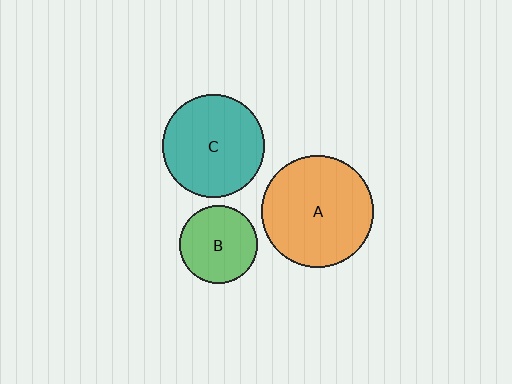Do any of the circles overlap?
No, none of the circles overlap.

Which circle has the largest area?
Circle A (orange).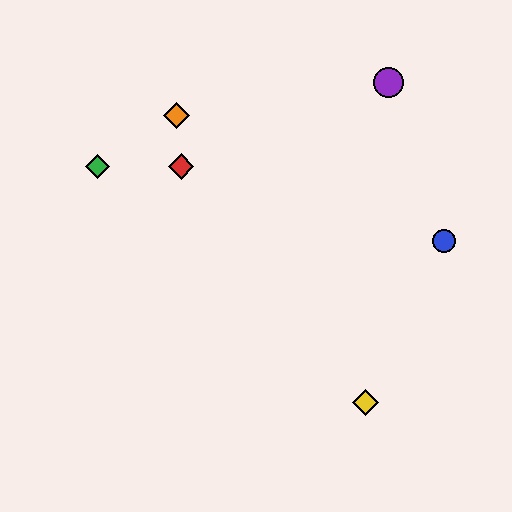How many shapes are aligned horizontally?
2 shapes (the red diamond, the green diamond) are aligned horizontally.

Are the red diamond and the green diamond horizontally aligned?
Yes, both are at y≈167.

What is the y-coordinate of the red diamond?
The red diamond is at y≈167.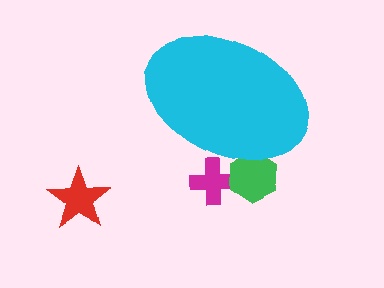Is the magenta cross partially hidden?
Yes, the magenta cross is partially hidden behind the cyan ellipse.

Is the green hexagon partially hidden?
Yes, the green hexagon is partially hidden behind the cyan ellipse.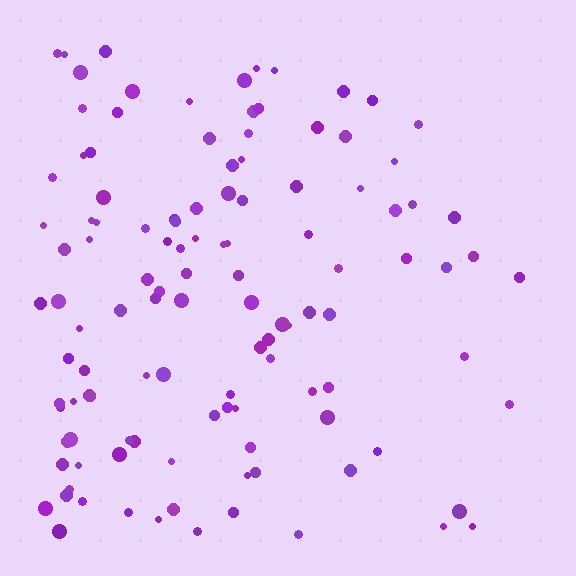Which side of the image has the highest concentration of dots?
The left.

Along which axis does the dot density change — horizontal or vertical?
Horizontal.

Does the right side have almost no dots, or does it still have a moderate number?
Still a moderate number, just noticeably fewer than the left.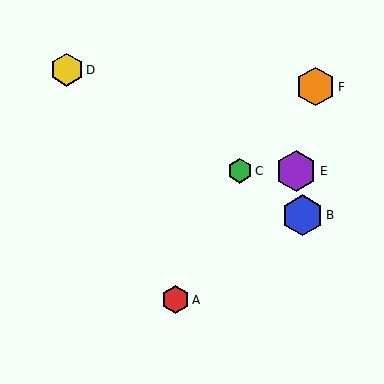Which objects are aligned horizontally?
Objects C, E are aligned horizontally.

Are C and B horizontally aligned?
No, C is at y≈171 and B is at y≈215.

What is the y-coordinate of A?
Object A is at y≈300.